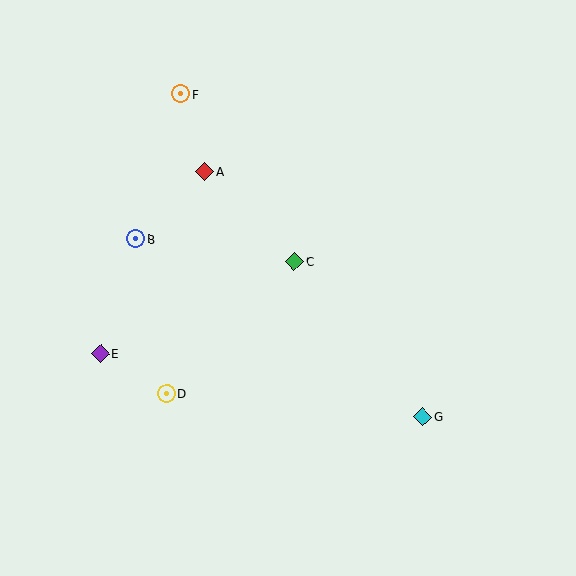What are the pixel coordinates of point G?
Point G is at (422, 417).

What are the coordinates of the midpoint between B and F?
The midpoint between B and F is at (158, 166).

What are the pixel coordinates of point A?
Point A is at (205, 171).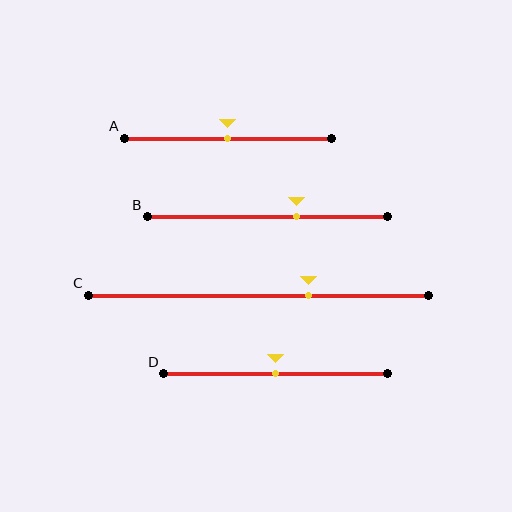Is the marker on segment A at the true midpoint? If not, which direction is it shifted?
Yes, the marker on segment A is at the true midpoint.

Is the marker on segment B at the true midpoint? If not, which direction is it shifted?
No, the marker on segment B is shifted to the right by about 12% of the segment length.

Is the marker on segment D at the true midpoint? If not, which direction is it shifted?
Yes, the marker on segment D is at the true midpoint.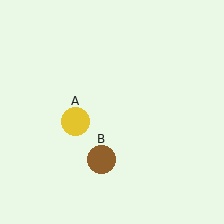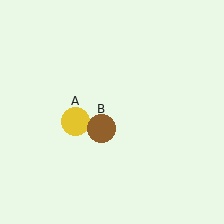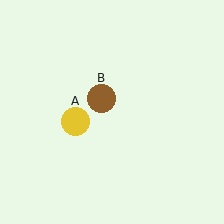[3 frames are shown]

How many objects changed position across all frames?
1 object changed position: brown circle (object B).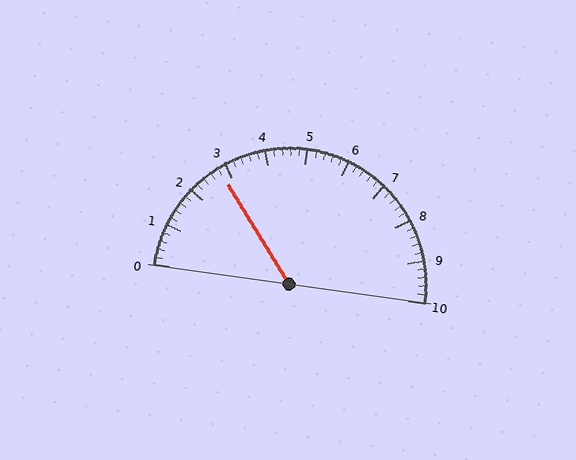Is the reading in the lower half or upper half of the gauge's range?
The reading is in the lower half of the range (0 to 10).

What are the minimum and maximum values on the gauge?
The gauge ranges from 0 to 10.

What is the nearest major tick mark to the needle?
The nearest major tick mark is 3.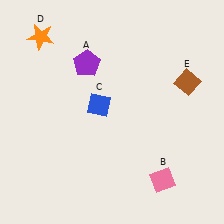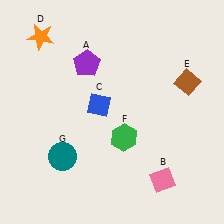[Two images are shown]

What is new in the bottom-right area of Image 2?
A green hexagon (F) was added in the bottom-right area of Image 2.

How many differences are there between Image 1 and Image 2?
There are 2 differences between the two images.